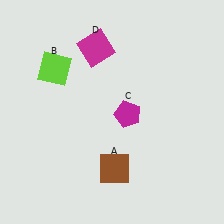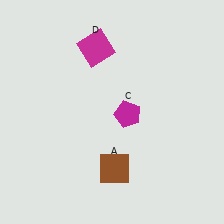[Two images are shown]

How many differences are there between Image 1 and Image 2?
There is 1 difference between the two images.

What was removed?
The lime square (B) was removed in Image 2.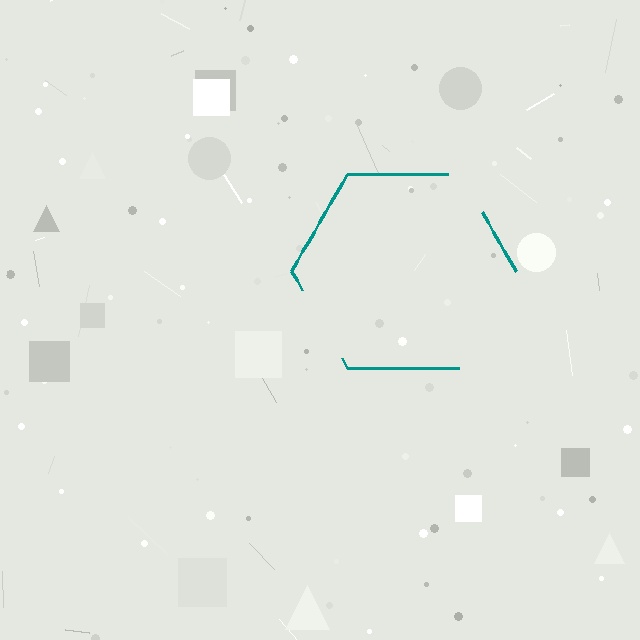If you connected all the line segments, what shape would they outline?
They would outline a hexagon.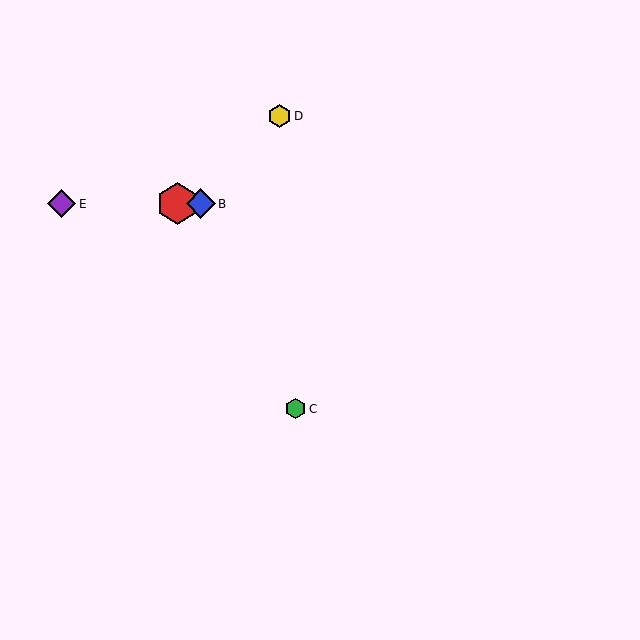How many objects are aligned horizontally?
3 objects (A, B, E) are aligned horizontally.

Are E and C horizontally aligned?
No, E is at y≈204 and C is at y≈409.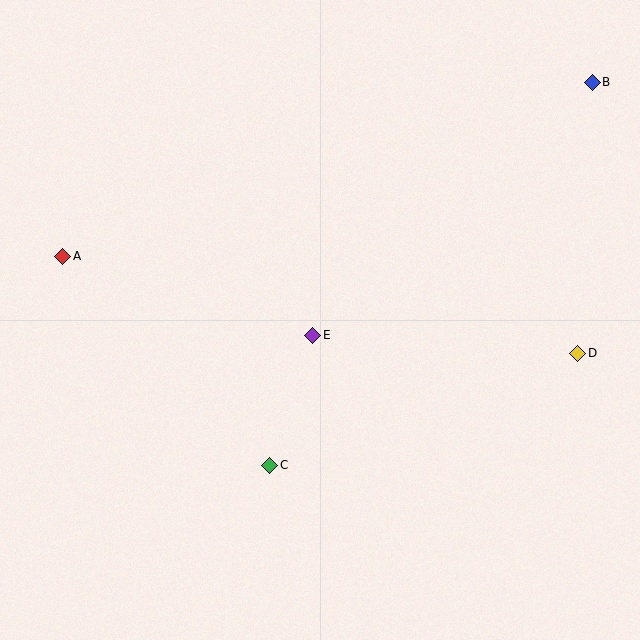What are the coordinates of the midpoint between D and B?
The midpoint between D and B is at (585, 218).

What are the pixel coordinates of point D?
Point D is at (578, 353).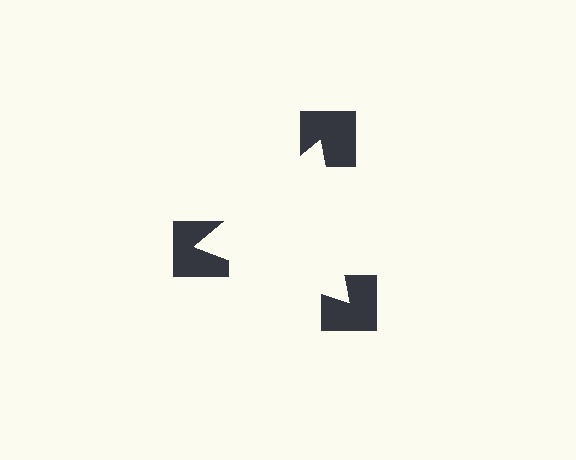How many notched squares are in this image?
There are 3 — one at each vertex of the illusory triangle.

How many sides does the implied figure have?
3 sides.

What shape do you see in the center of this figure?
An illusory triangle — its edges are inferred from the aligned wedge cuts in the notched squares, not physically drawn.